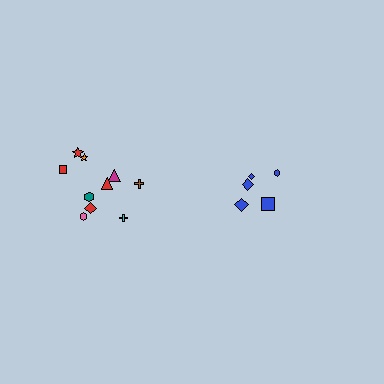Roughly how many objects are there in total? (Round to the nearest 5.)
Roughly 15 objects in total.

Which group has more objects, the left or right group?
The left group.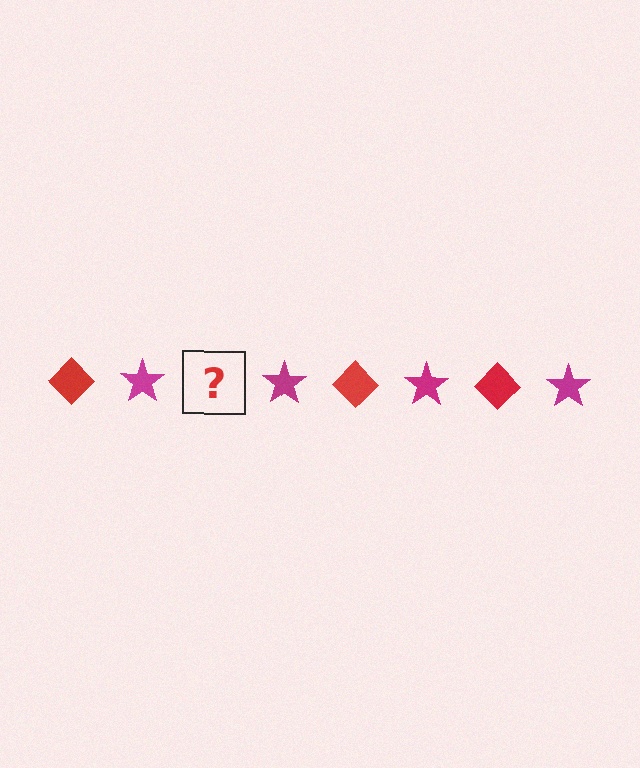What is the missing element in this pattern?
The missing element is a red diamond.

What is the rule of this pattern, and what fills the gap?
The rule is that the pattern alternates between red diamond and magenta star. The gap should be filled with a red diamond.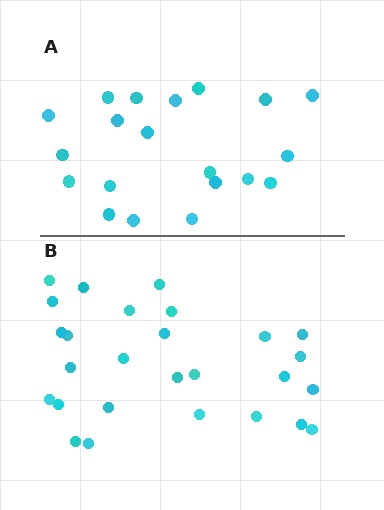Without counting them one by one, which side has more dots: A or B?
Region B (the bottom region) has more dots.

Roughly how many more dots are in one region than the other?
Region B has roughly 8 or so more dots than region A.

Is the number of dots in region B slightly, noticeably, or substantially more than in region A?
Region B has noticeably more, but not dramatically so. The ratio is roughly 1.4 to 1.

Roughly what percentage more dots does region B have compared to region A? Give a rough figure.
About 35% more.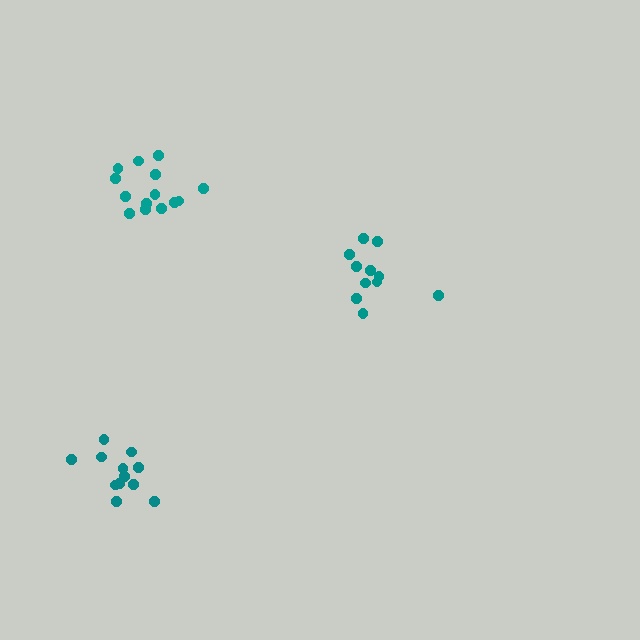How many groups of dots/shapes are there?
There are 3 groups.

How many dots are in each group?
Group 1: 11 dots, Group 2: 12 dots, Group 3: 14 dots (37 total).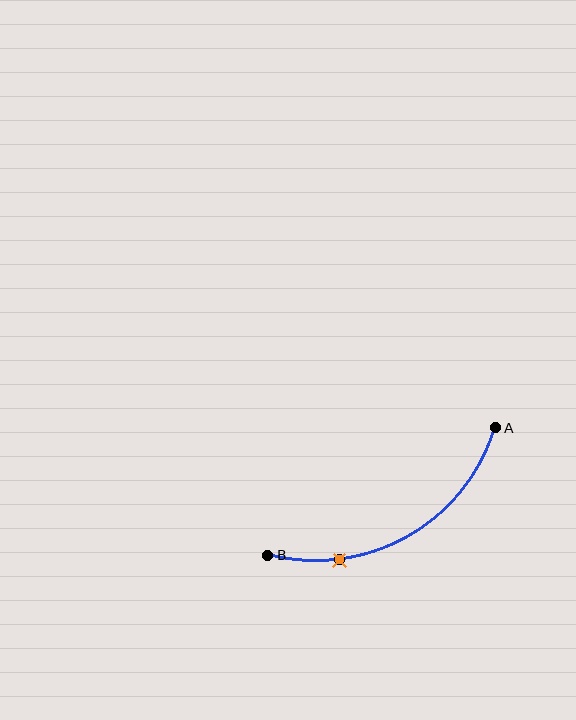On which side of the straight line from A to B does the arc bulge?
The arc bulges below the straight line connecting A and B.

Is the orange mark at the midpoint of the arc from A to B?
No. The orange mark lies on the arc but is closer to endpoint B. The arc midpoint would be at the point on the curve equidistant along the arc from both A and B.